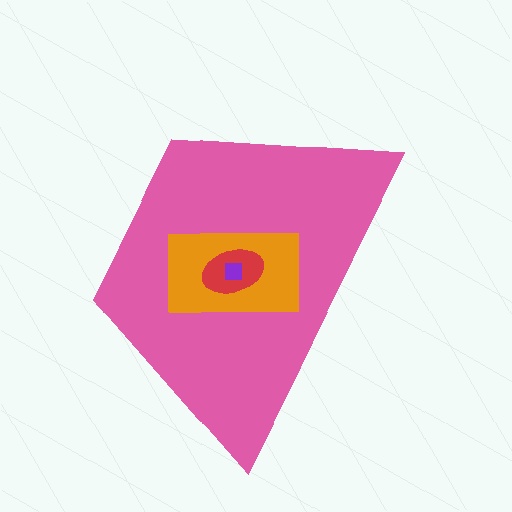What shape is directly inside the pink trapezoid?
The orange rectangle.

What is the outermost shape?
The pink trapezoid.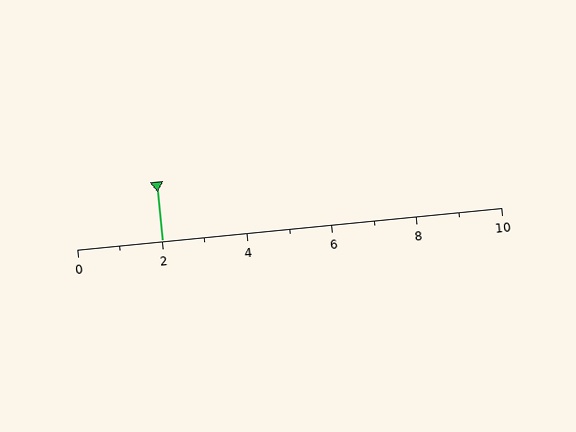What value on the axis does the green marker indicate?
The marker indicates approximately 2.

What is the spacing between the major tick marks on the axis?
The major ticks are spaced 2 apart.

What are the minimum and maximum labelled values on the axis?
The axis runs from 0 to 10.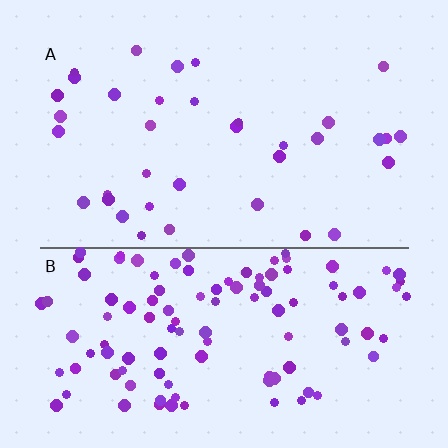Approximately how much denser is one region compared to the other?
Approximately 3.1× — region B over region A.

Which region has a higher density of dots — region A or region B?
B (the bottom).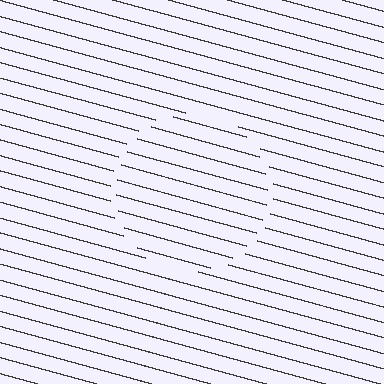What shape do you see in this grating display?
An illusory circle. The interior of the shape contains the same grating, shifted by half a period — the contour is defined by the phase discontinuity where line-ends from the inner and outer gratings abut.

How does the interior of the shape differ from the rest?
The interior of the shape contains the same grating, shifted by half a period — the contour is defined by the phase discontinuity where line-ends from the inner and outer gratings abut.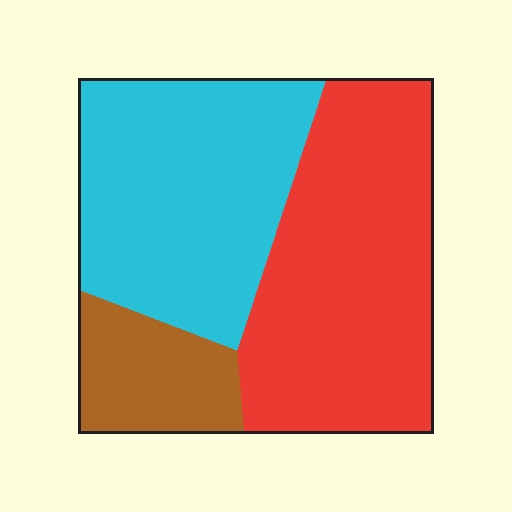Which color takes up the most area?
Red, at roughly 45%.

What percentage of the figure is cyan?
Cyan covers around 40% of the figure.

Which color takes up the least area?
Brown, at roughly 15%.